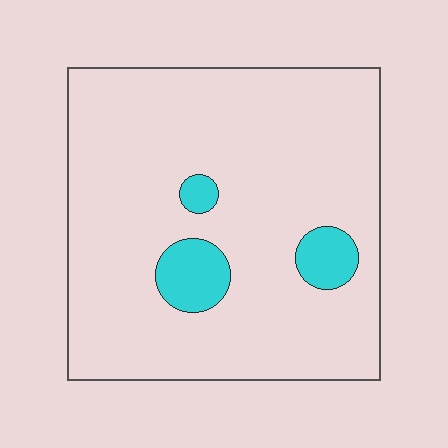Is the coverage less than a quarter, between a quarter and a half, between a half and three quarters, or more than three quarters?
Less than a quarter.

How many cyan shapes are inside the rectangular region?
3.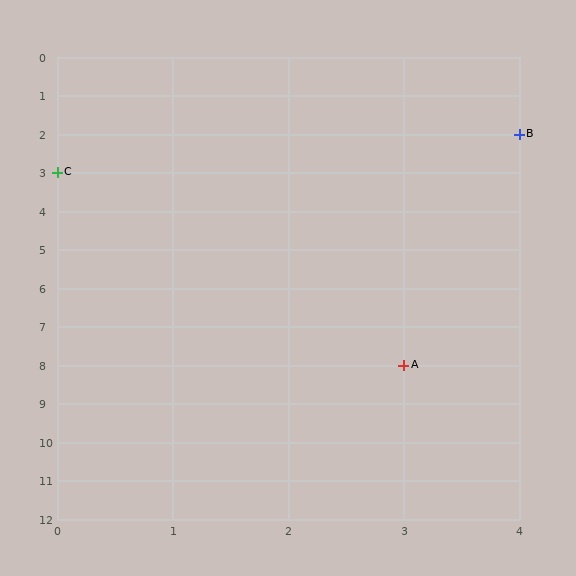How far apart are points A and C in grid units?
Points A and C are 3 columns and 5 rows apart (about 5.8 grid units diagonally).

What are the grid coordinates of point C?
Point C is at grid coordinates (0, 3).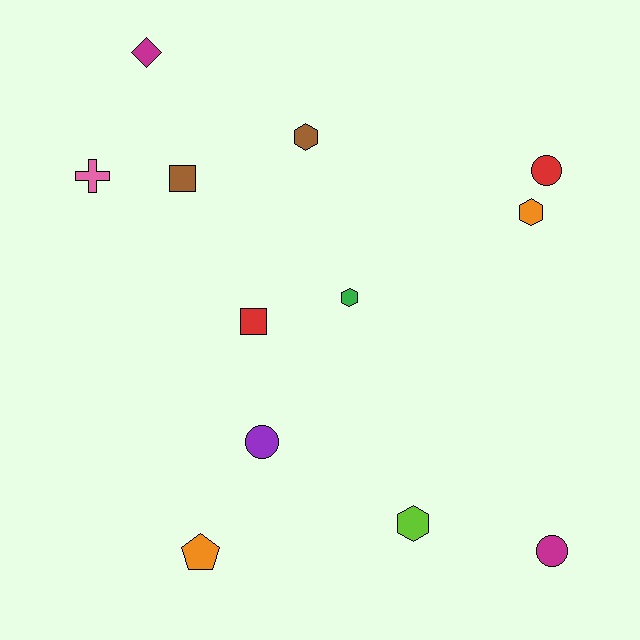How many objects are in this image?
There are 12 objects.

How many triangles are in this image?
There are no triangles.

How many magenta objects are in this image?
There are 2 magenta objects.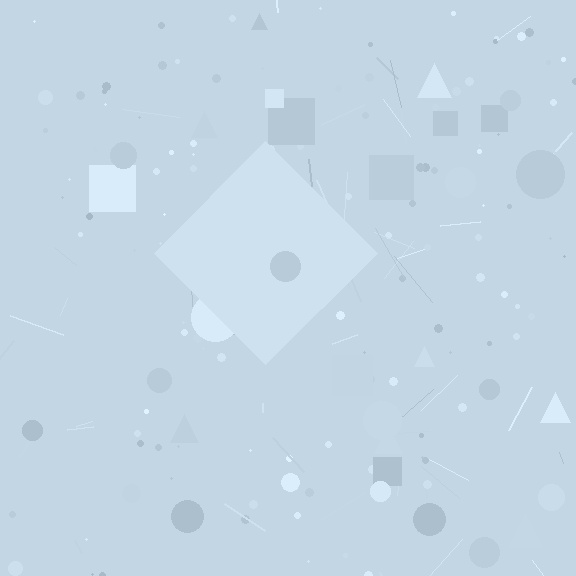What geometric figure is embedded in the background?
A diamond is embedded in the background.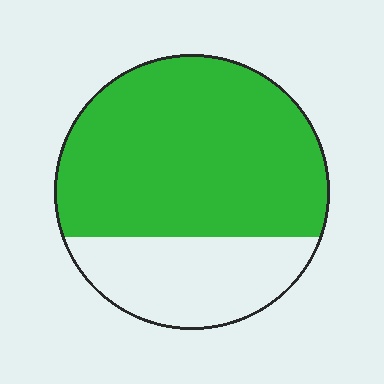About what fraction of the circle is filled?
About two thirds (2/3).